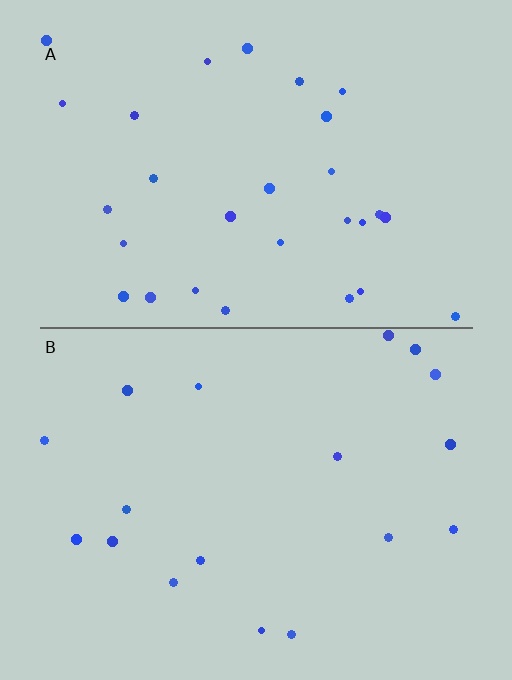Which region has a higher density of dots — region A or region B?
A (the top).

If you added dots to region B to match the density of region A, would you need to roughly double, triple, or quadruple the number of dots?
Approximately double.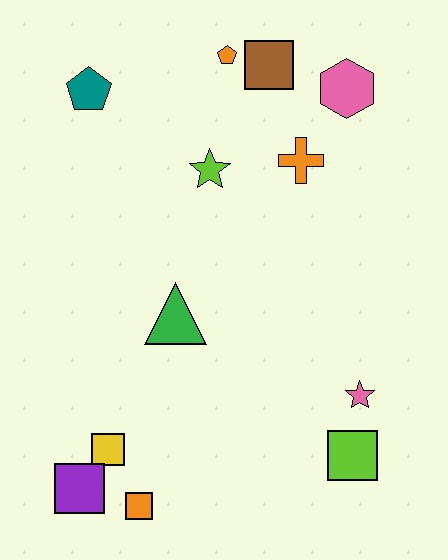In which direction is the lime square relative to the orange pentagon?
The lime square is below the orange pentagon.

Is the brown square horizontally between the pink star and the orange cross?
No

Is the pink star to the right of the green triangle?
Yes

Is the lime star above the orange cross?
No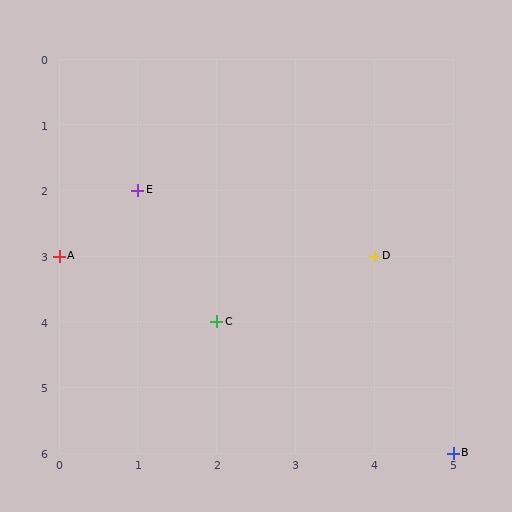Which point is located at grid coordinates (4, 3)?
Point D is at (4, 3).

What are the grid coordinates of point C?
Point C is at grid coordinates (2, 4).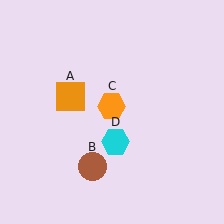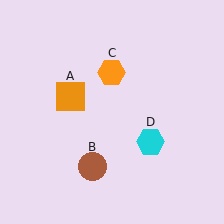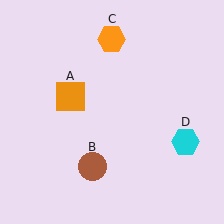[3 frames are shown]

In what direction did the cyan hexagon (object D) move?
The cyan hexagon (object D) moved right.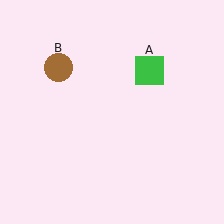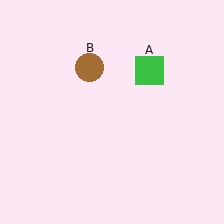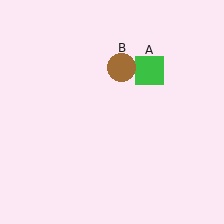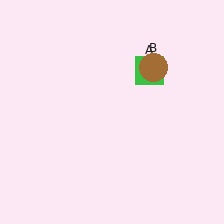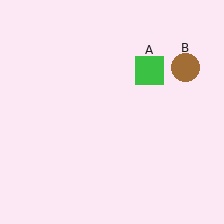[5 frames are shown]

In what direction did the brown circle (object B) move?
The brown circle (object B) moved right.